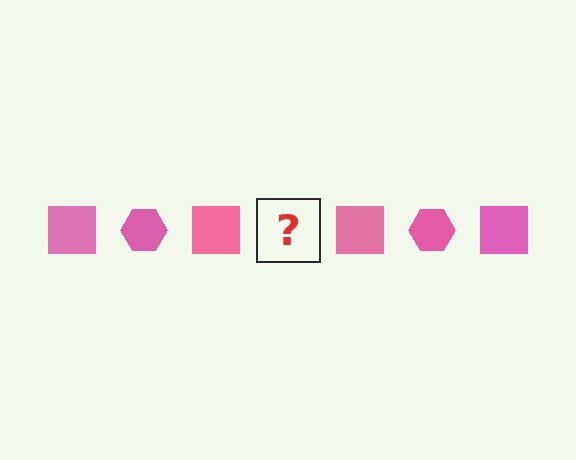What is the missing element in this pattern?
The missing element is a pink hexagon.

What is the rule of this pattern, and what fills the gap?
The rule is that the pattern cycles through square, hexagon shapes in pink. The gap should be filled with a pink hexagon.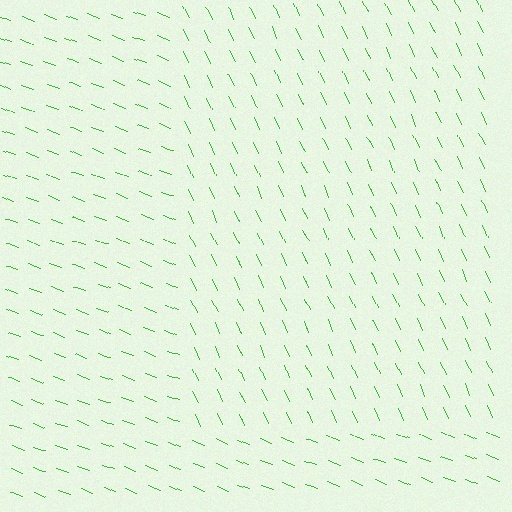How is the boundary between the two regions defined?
The boundary is defined purely by a change in line orientation (approximately 45 degrees difference). All lines are the same color and thickness.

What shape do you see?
I see a rectangle.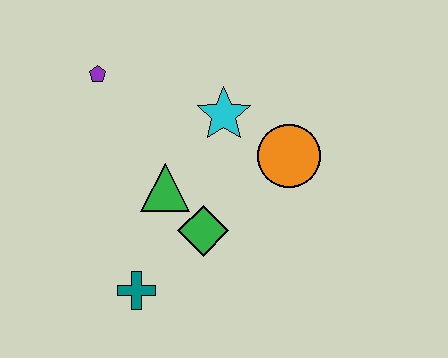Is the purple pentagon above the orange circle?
Yes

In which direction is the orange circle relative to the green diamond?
The orange circle is to the right of the green diamond.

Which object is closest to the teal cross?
The green diamond is closest to the teal cross.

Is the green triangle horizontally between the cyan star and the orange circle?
No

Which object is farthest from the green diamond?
The purple pentagon is farthest from the green diamond.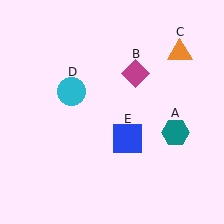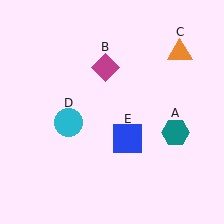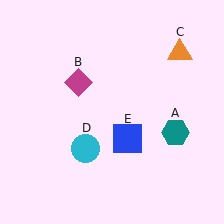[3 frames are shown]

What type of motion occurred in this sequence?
The magenta diamond (object B), cyan circle (object D) rotated counterclockwise around the center of the scene.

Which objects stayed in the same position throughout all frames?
Teal hexagon (object A) and orange triangle (object C) and blue square (object E) remained stationary.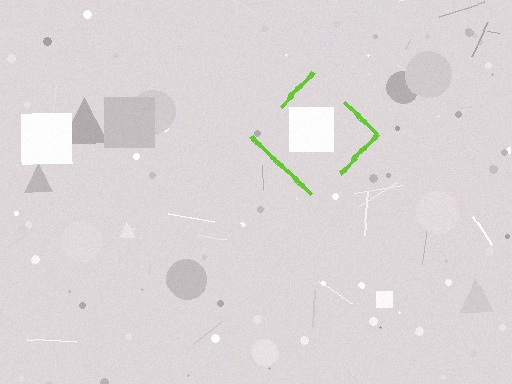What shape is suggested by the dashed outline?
The dashed outline suggests a diamond.